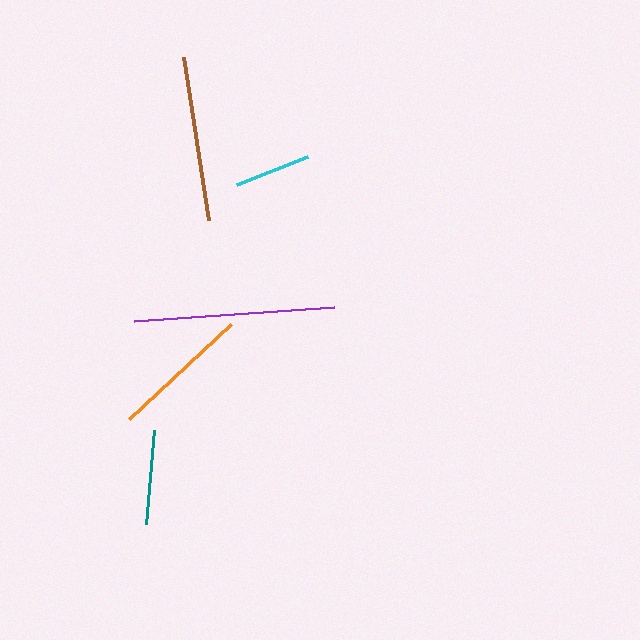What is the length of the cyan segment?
The cyan segment is approximately 76 pixels long.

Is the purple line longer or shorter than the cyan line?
The purple line is longer than the cyan line.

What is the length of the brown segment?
The brown segment is approximately 165 pixels long.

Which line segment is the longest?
The purple line is the longest at approximately 201 pixels.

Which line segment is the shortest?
The cyan line is the shortest at approximately 76 pixels.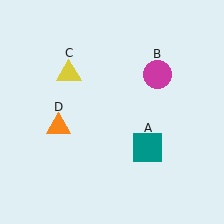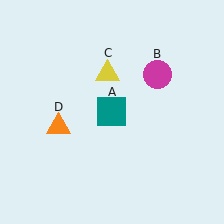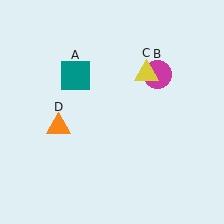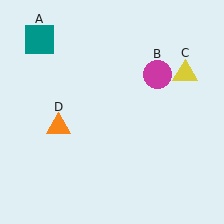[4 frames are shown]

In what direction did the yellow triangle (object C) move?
The yellow triangle (object C) moved right.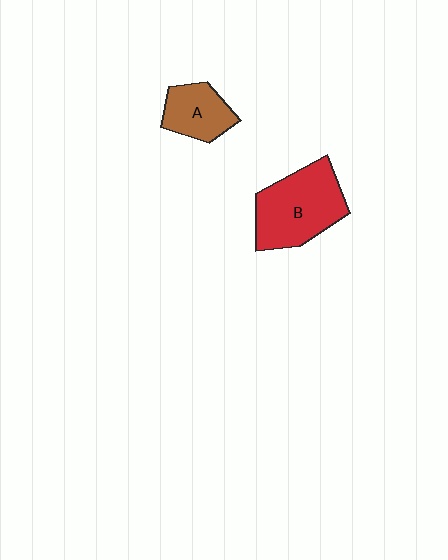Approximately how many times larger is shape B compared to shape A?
Approximately 1.8 times.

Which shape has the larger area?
Shape B (red).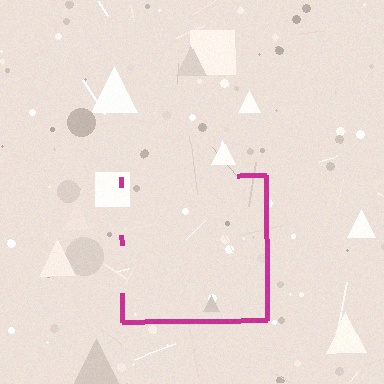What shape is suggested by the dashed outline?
The dashed outline suggests a square.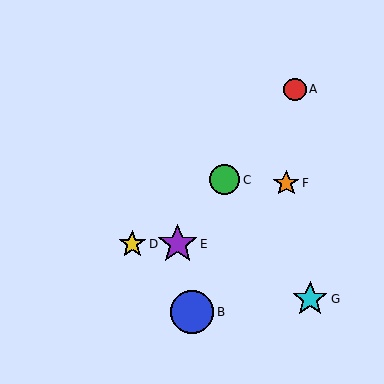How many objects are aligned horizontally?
2 objects (D, E) are aligned horizontally.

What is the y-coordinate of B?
Object B is at y≈312.